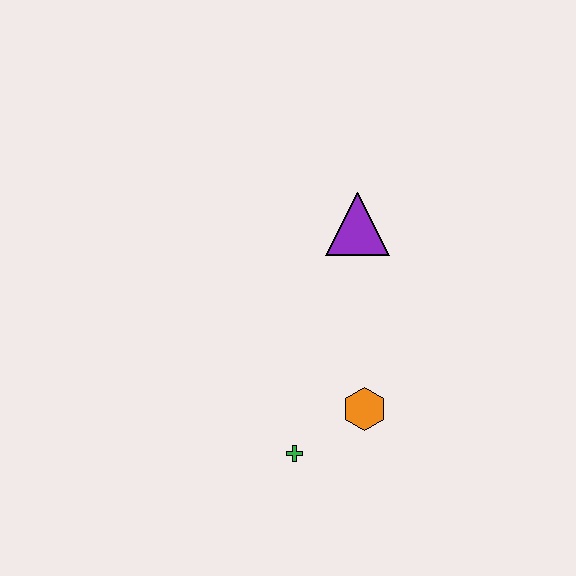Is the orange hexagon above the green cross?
Yes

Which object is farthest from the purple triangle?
The green cross is farthest from the purple triangle.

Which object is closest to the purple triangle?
The orange hexagon is closest to the purple triangle.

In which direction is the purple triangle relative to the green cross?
The purple triangle is above the green cross.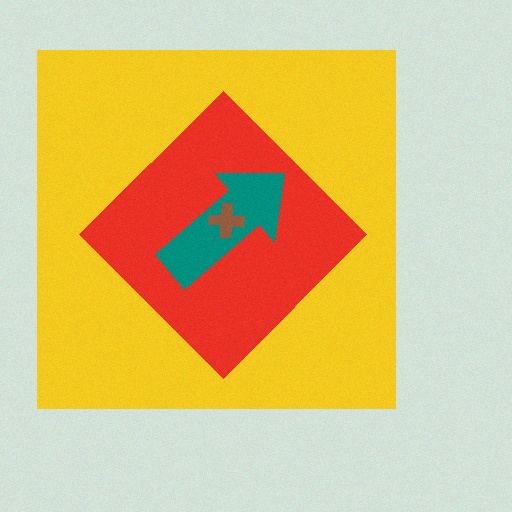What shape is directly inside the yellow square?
The red diamond.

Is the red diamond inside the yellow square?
Yes.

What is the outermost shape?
The yellow square.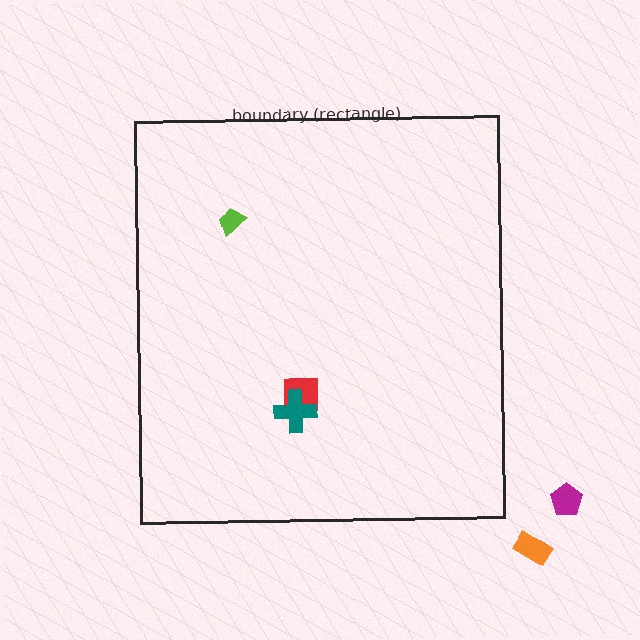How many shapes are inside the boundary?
3 inside, 2 outside.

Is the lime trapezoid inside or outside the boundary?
Inside.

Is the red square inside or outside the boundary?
Inside.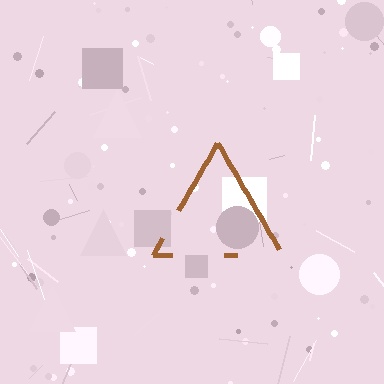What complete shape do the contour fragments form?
The contour fragments form a triangle.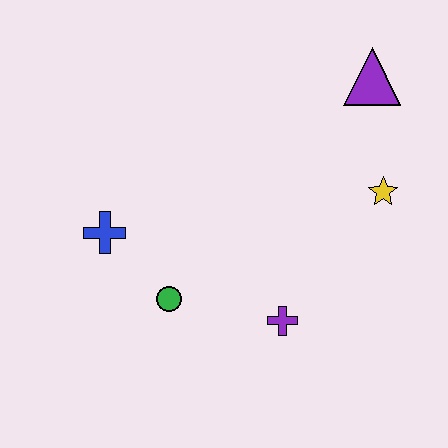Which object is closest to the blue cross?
The green circle is closest to the blue cross.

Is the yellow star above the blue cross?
Yes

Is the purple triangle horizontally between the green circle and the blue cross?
No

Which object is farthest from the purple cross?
The purple triangle is farthest from the purple cross.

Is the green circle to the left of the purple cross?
Yes